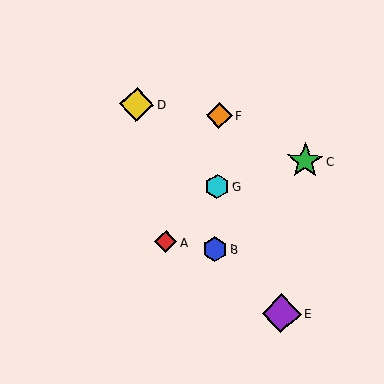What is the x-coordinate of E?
Object E is at x≈281.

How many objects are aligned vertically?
3 objects (B, F, G) are aligned vertically.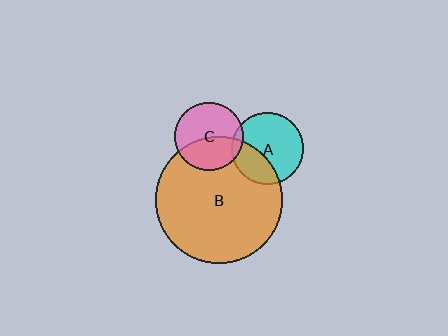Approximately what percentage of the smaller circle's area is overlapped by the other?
Approximately 30%.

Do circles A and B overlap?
Yes.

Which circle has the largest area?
Circle B (orange).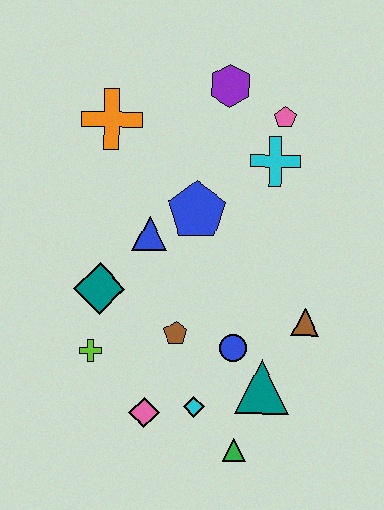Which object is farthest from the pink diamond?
The purple hexagon is farthest from the pink diamond.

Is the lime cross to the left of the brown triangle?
Yes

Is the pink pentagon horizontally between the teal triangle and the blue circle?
No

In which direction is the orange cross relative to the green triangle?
The orange cross is above the green triangle.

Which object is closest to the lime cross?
The teal diamond is closest to the lime cross.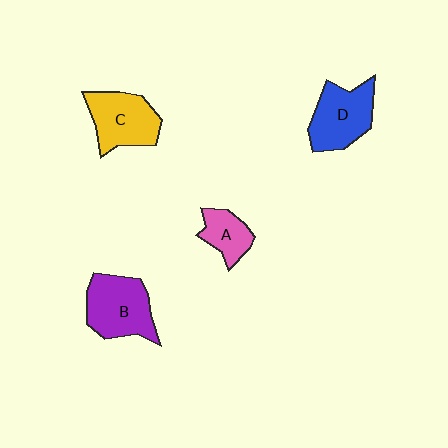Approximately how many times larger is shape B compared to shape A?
Approximately 1.8 times.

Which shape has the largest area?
Shape B (purple).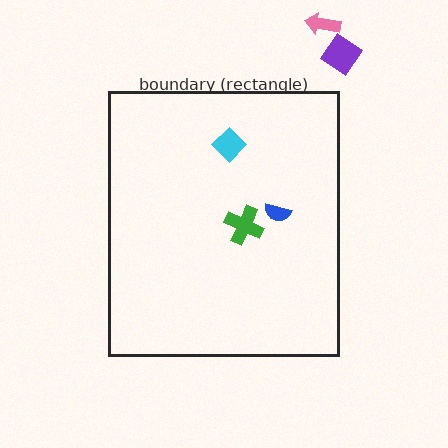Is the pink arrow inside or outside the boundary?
Outside.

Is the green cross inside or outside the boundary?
Inside.